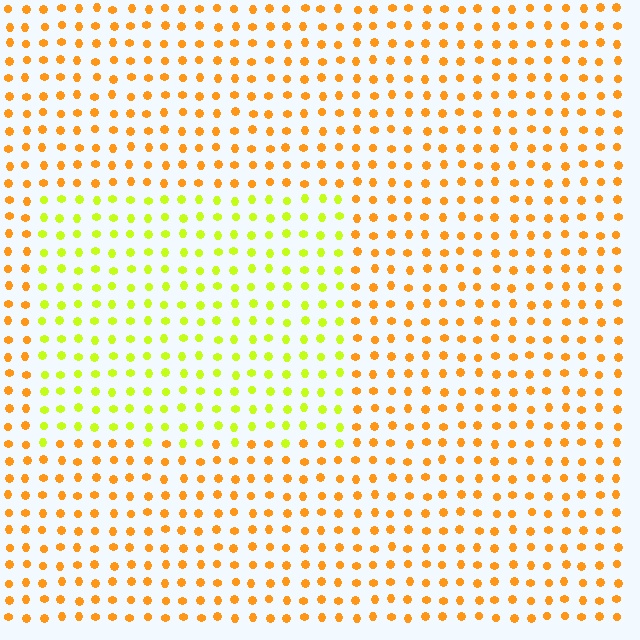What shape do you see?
I see a rectangle.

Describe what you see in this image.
The image is filled with small orange elements in a uniform arrangement. A rectangle-shaped region is visible where the elements are tinted to a slightly different hue, forming a subtle color boundary.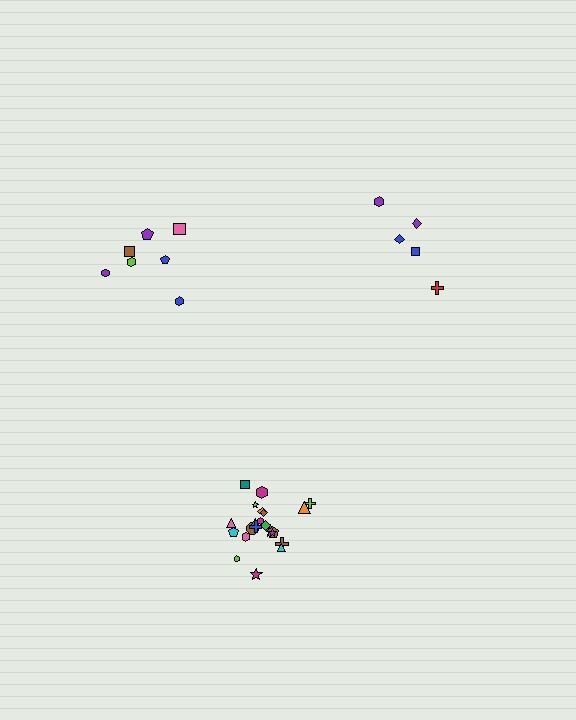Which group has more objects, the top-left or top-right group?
The top-left group.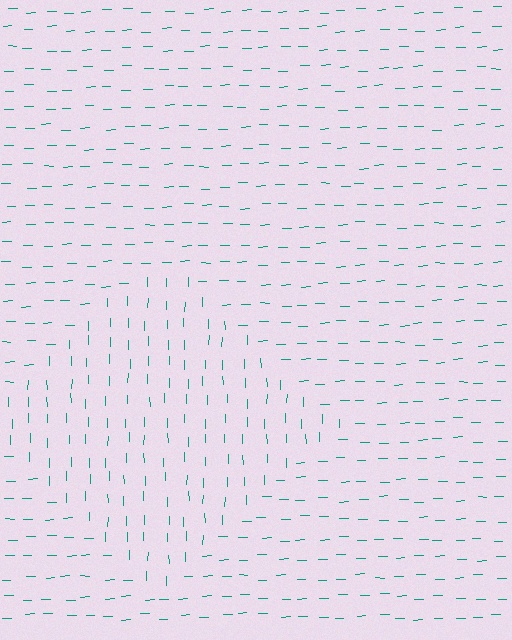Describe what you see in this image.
The image is filled with small teal line segments. A diamond region in the image has lines oriented differently from the surrounding lines, creating a visible texture boundary.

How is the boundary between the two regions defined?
The boundary is defined purely by a change in line orientation (approximately 89 degrees difference). All lines are the same color and thickness.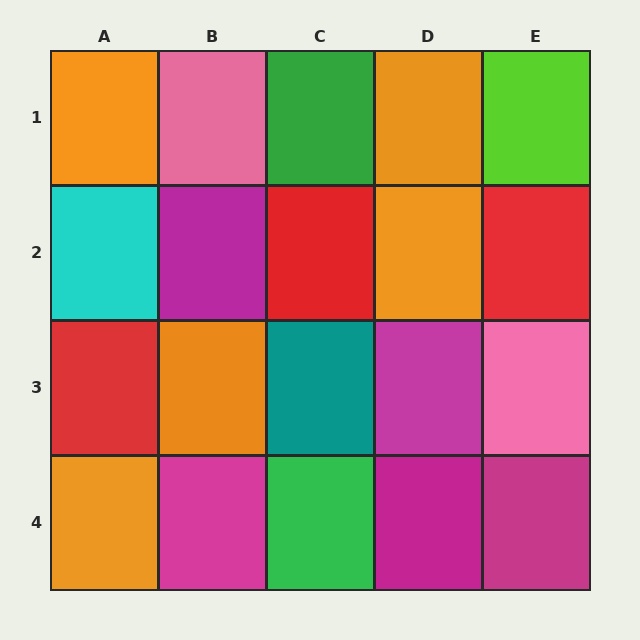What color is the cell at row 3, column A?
Red.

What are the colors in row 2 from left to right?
Cyan, magenta, red, orange, red.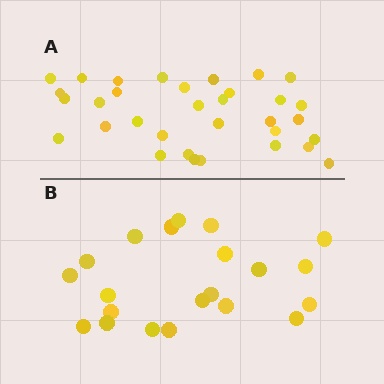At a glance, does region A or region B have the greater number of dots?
Region A (the top region) has more dots.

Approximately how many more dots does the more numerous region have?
Region A has roughly 12 or so more dots than region B.